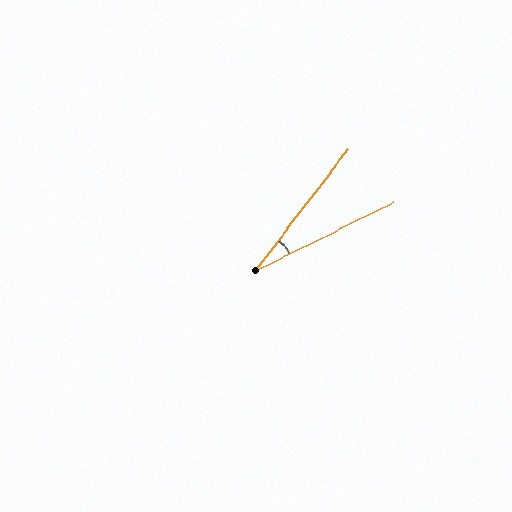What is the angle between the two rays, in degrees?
Approximately 26 degrees.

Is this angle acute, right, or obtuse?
It is acute.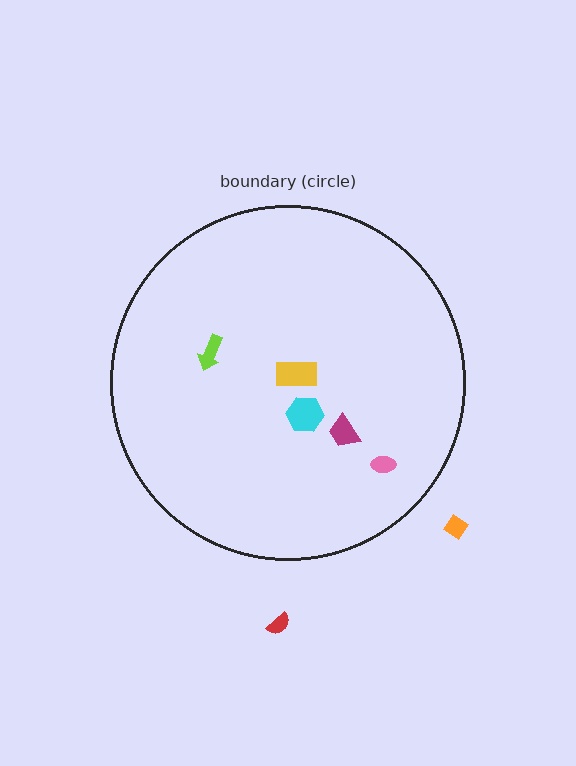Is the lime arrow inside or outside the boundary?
Inside.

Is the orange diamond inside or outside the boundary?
Outside.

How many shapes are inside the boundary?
5 inside, 2 outside.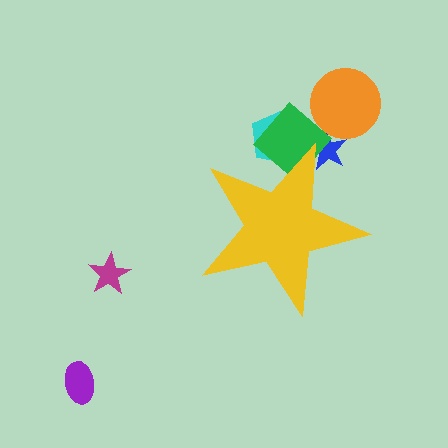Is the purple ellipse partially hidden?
No, the purple ellipse is fully visible.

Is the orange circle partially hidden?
No, the orange circle is fully visible.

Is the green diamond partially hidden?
Yes, the green diamond is partially hidden behind the yellow star.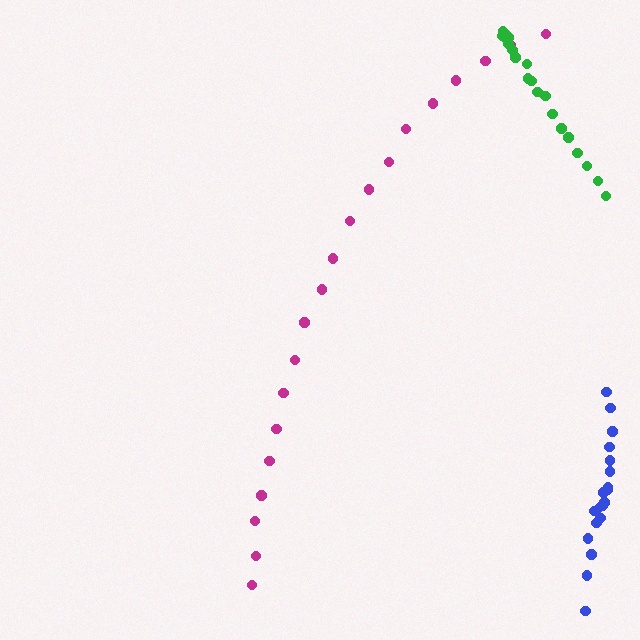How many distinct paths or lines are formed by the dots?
There are 3 distinct paths.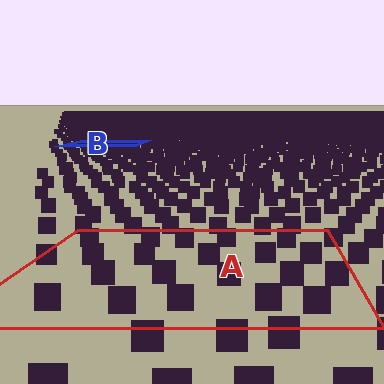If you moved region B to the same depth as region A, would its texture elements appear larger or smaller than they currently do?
They would appear larger. At a closer depth, the same texture elements are projected at a bigger on-screen size.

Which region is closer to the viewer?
Region A is closer. The texture elements there are larger and more spread out.